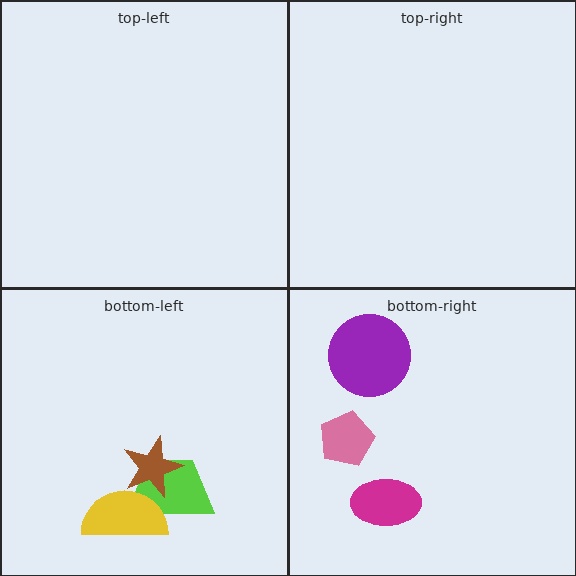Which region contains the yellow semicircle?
The bottom-left region.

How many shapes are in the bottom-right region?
3.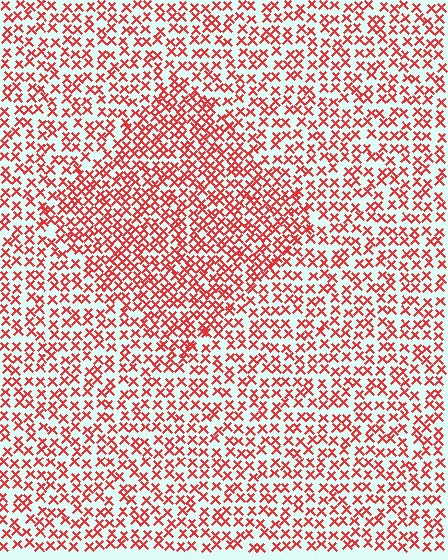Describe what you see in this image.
The image contains small red elements arranged at two different densities. A diamond-shaped region is visible where the elements are more densely packed than the surrounding area.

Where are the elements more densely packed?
The elements are more densely packed inside the diamond boundary.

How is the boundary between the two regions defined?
The boundary is defined by a change in element density (approximately 1.6x ratio). All elements are the same color, size, and shape.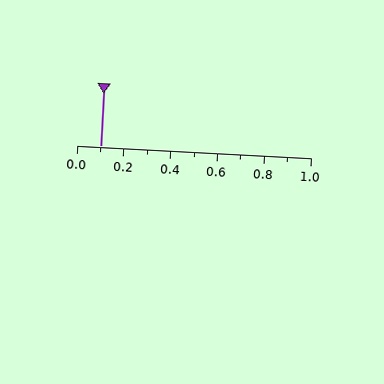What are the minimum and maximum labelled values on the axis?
The axis runs from 0.0 to 1.0.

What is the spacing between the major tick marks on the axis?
The major ticks are spaced 0.2 apart.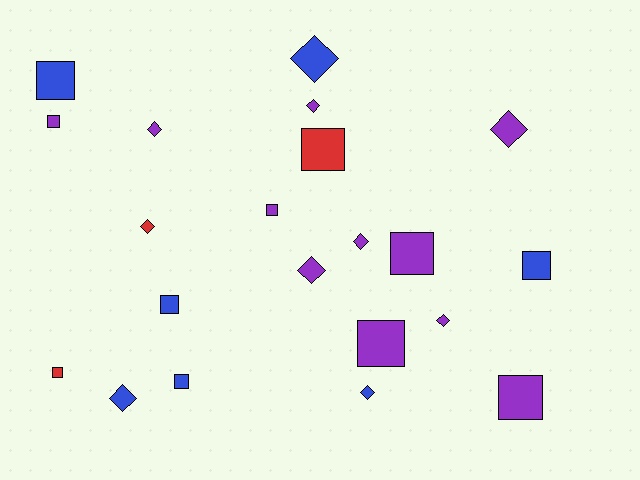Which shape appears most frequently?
Square, with 11 objects.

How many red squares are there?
There are 2 red squares.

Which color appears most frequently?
Purple, with 11 objects.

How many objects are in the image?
There are 21 objects.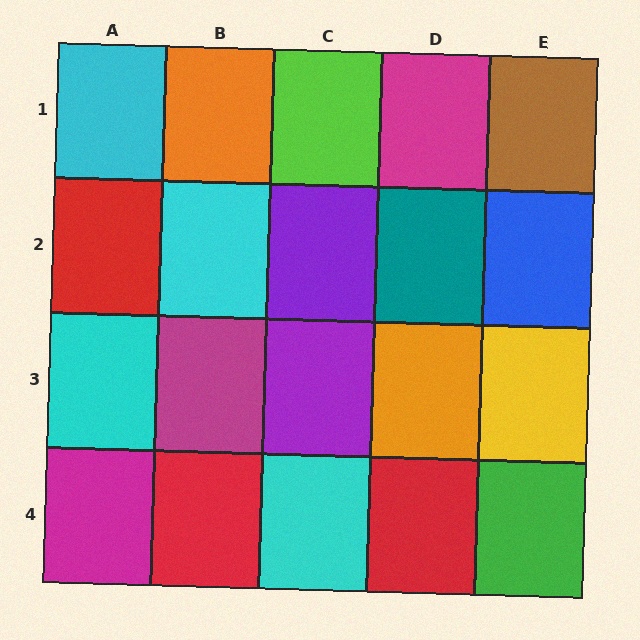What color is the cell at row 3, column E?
Yellow.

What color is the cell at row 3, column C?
Purple.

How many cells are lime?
1 cell is lime.